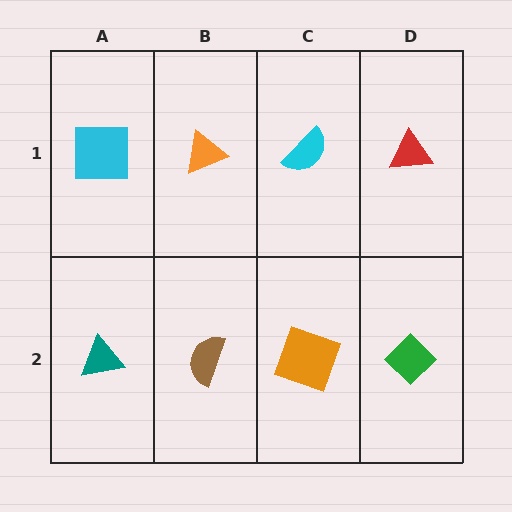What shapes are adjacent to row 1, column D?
A green diamond (row 2, column D), a cyan semicircle (row 1, column C).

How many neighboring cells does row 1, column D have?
2.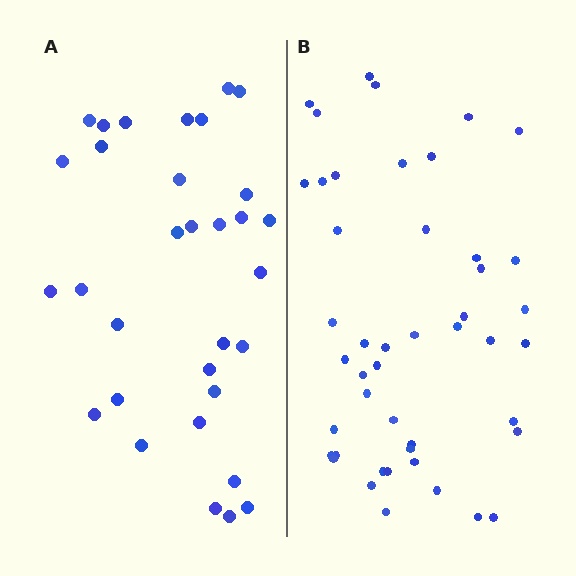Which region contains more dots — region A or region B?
Region B (the right region) has more dots.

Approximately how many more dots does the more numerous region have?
Region B has approximately 15 more dots than region A.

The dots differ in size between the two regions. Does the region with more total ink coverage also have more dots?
No. Region A has more total ink coverage because its dots are larger, but region B actually contains more individual dots. Total area can be misleading — the number of items is what matters here.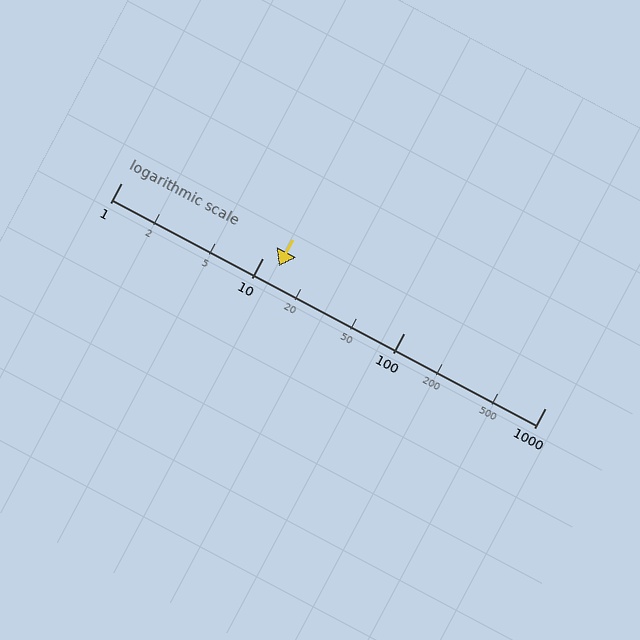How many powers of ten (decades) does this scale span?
The scale spans 3 decades, from 1 to 1000.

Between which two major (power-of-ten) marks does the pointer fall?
The pointer is between 10 and 100.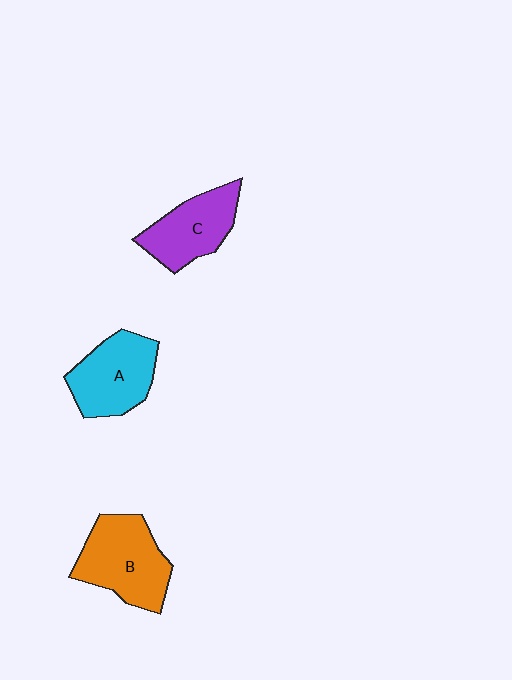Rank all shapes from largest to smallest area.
From largest to smallest: B (orange), A (cyan), C (purple).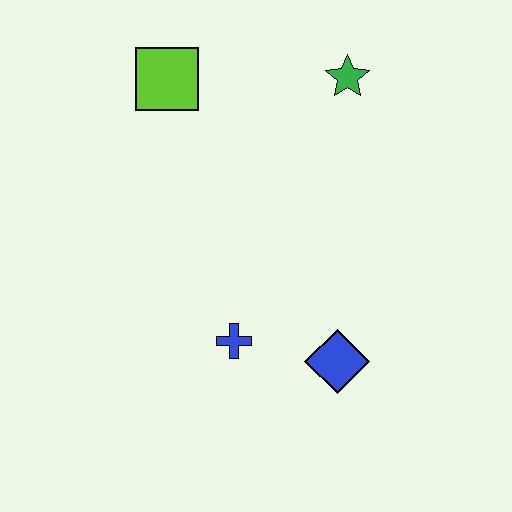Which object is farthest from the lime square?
The blue diamond is farthest from the lime square.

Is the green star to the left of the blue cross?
No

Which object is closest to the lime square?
The green star is closest to the lime square.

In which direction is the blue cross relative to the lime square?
The blue cross is below the lime square.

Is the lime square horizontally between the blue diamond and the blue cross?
No